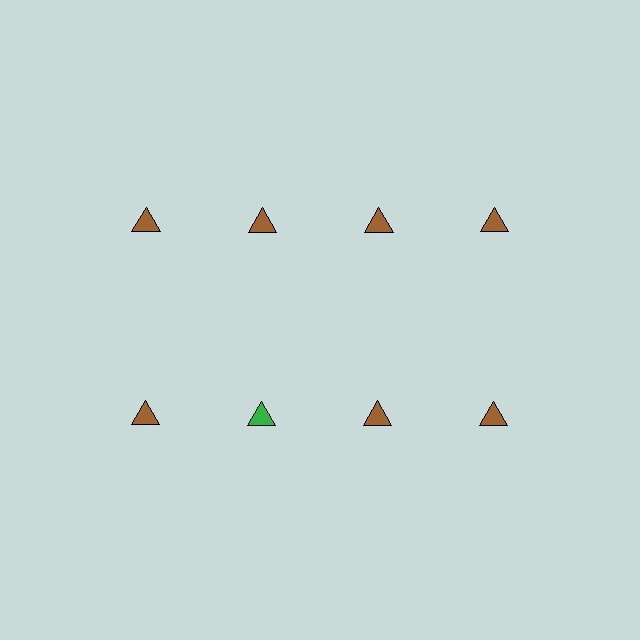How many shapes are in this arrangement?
There are 8 shapes arranged in a grid pattern.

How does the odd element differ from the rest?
It has a different color: green instead of brown.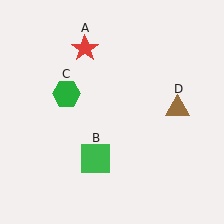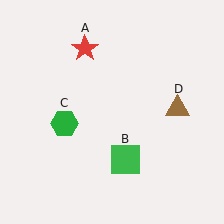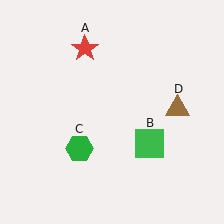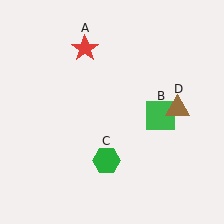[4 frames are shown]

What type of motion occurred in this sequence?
The green square (object B), green hexagon (object C) rotated counterclockwise around the center of the scene.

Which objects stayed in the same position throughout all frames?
Red star (object A) and brown triangle (object D) remained stationary.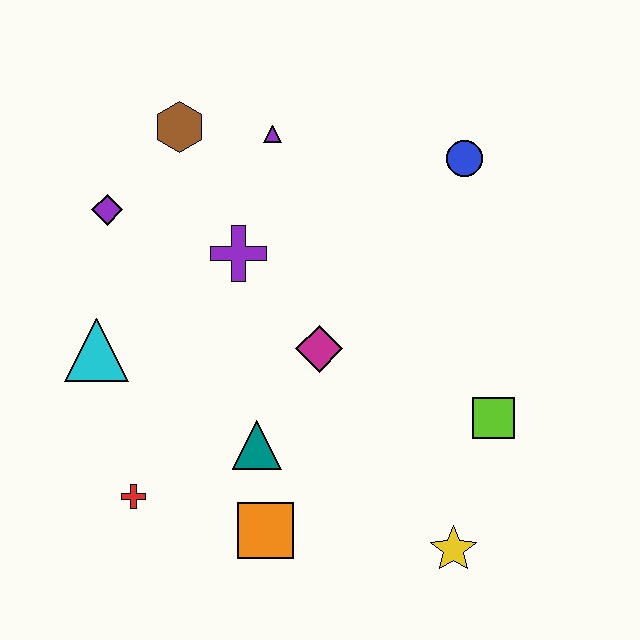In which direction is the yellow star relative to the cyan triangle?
The yellow star is to the right of the cyan triangle.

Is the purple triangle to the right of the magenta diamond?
No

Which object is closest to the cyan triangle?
The purple diamond is closest to the cyan triangle.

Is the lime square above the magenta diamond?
No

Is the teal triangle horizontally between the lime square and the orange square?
No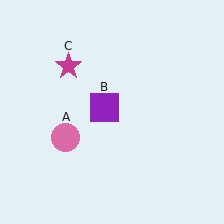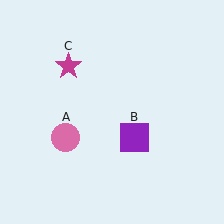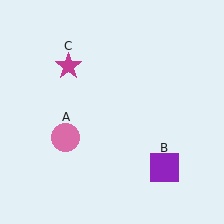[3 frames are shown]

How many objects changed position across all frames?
1 object changed position: purple square (object B).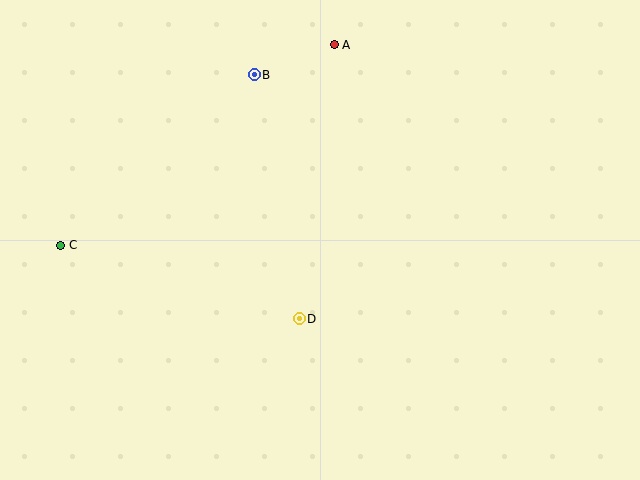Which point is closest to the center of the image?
Point D at (299, 319) is closest to the center.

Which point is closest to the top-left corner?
Point C is closest to the top-left corner.